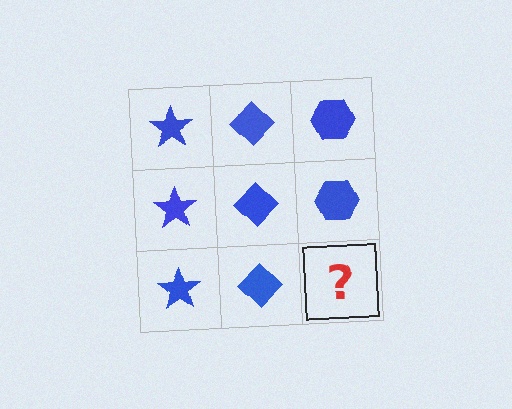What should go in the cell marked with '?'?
The missing cell should contain a blue hexagon.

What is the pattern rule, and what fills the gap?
The rule is that each column has a consistent shape. The gap should be filled with a blue hexagon.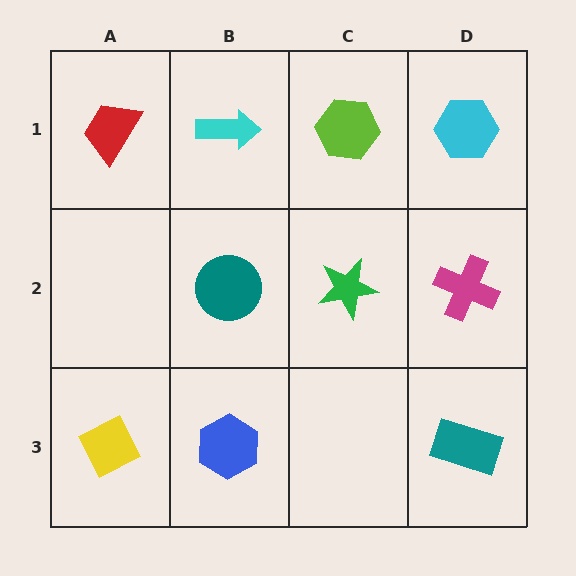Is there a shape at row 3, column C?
No, that cell is empty.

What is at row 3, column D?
A teal rectangle.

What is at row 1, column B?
A cyan arrow.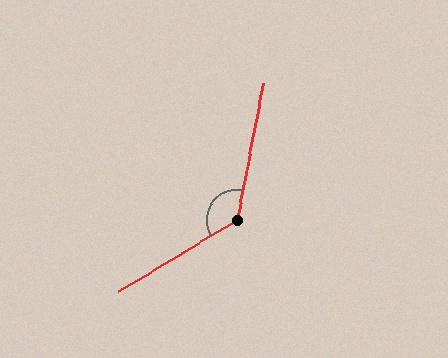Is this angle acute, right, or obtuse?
It is obtuse.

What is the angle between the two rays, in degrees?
Approximately 132 degrees.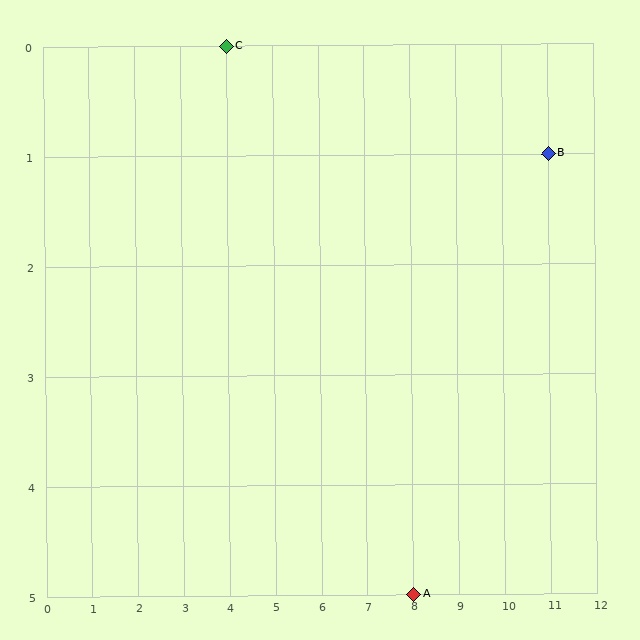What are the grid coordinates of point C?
Point C is at grid coordinates (4, 0).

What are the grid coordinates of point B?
Point B is at grid coordinates (11, 1).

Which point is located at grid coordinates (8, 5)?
Point A is at (8, 5).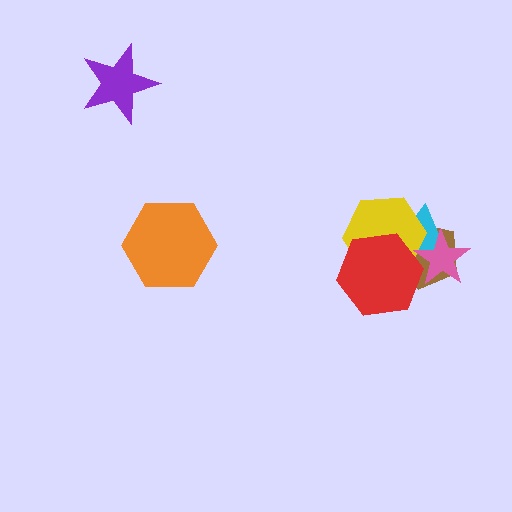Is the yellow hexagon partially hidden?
Yes, it is partially covered by another shape.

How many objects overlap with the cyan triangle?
4 objects overlap with the cyan triangle.